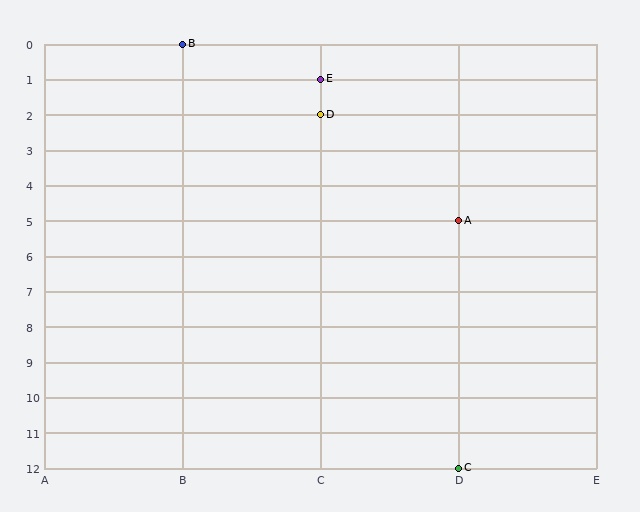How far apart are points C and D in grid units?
Points C and D are 1 column and 10 rows apart (about 10.0 grid units diagonally).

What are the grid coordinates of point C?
Point C is at grid coordinates (D, 12).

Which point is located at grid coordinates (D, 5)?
Point A is at (D, 5).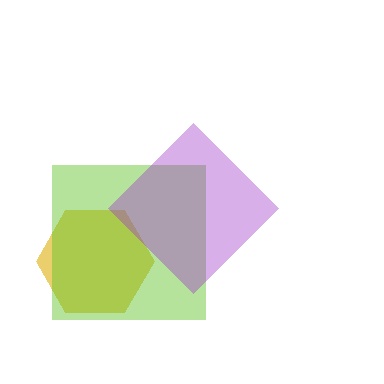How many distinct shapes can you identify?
There are 3 distinct shapes: a yellow hexagon, a lime square, a purple diamond.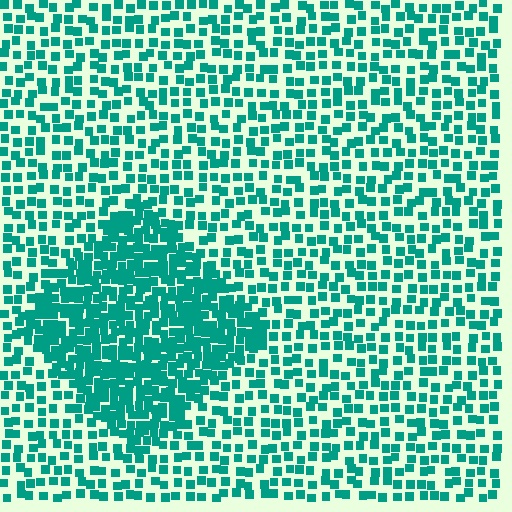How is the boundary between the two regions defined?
The boundary is defined by a change in element density (approximately 2.1x ratio). All elements are the same color, size, and shape.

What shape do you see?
I see a diamond.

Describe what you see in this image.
The image contains small teal elements arranged at two different densities. A diamond-shaped region is visible where the elements are more densely packed than the surrounding area.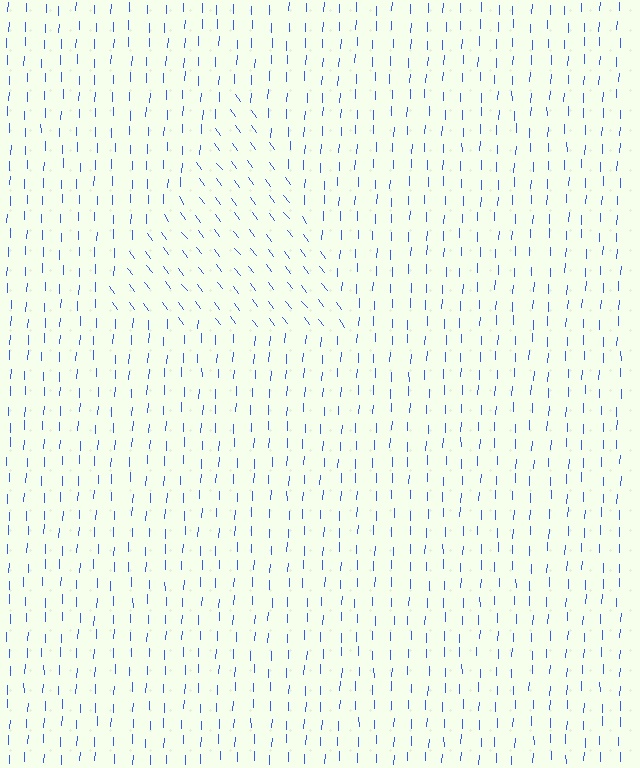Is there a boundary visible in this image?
Yes, there is a texture boundary formed by a change in line orientation.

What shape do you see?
I see a triangle.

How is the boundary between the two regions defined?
The boundary is defined purely by a change in line orientation (approximately 38 degrees difference). All lines are the same color and thickness.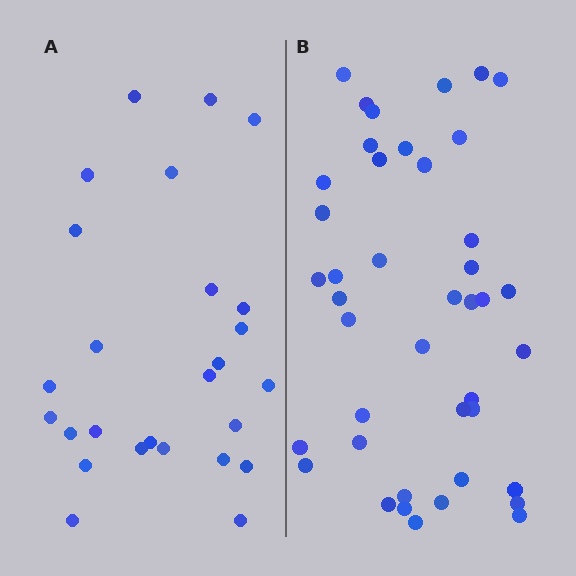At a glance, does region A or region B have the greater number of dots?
Region B (the right region) has more dots.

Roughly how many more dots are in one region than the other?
Region B has approximately 15 more dots than region A.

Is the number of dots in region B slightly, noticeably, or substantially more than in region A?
Region B has substantially more. The ratio is roughly 1.6 to 1.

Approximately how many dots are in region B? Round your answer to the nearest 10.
About 40 dots. (The exact count is 42, which rounds to 40.)